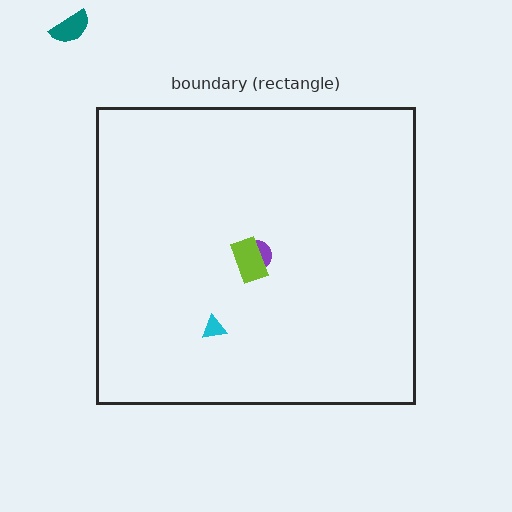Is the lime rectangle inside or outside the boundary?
Inside.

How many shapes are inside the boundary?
3 inside, 1 outside.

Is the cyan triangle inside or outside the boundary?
Inside.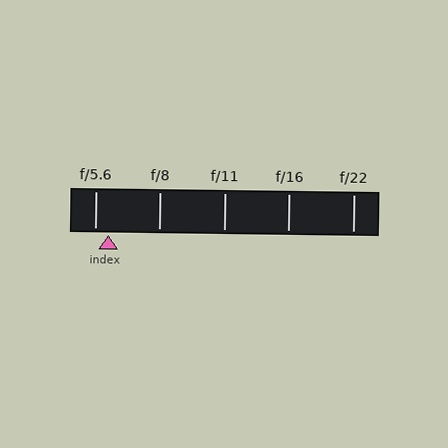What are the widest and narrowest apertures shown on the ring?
The widest aperture shown is f/5.6 and the narrowest is f/22.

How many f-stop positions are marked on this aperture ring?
There are 5 f-stop positions marked.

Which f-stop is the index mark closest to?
The index mark is closest to f/5.6.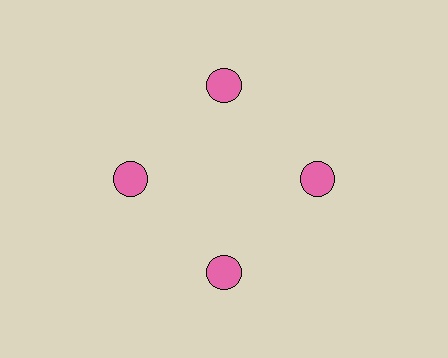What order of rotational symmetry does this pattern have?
This pattern has 4-fold rotational symmetry.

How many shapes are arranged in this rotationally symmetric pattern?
There are 4 shapes, arranged in 4 groups of 1.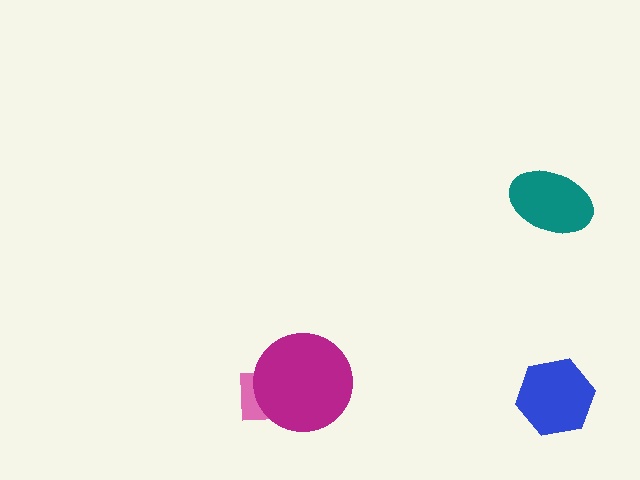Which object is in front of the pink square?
The magenta circle is in front of the pink square.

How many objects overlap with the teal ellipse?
0 objects overlap with the teal ellipse.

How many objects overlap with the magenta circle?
1 object overlaps with the magenta circle.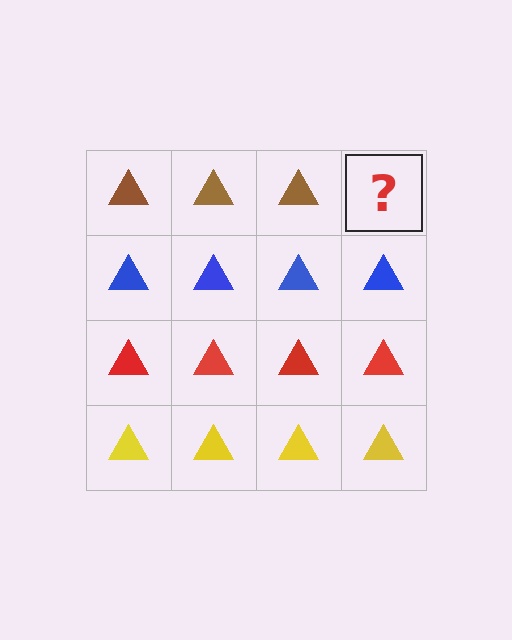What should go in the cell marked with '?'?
The missing cell should contain a brown triangle.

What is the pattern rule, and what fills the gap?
The rule is that each row has a consistent color. The gap should be filled with a brown triangle.